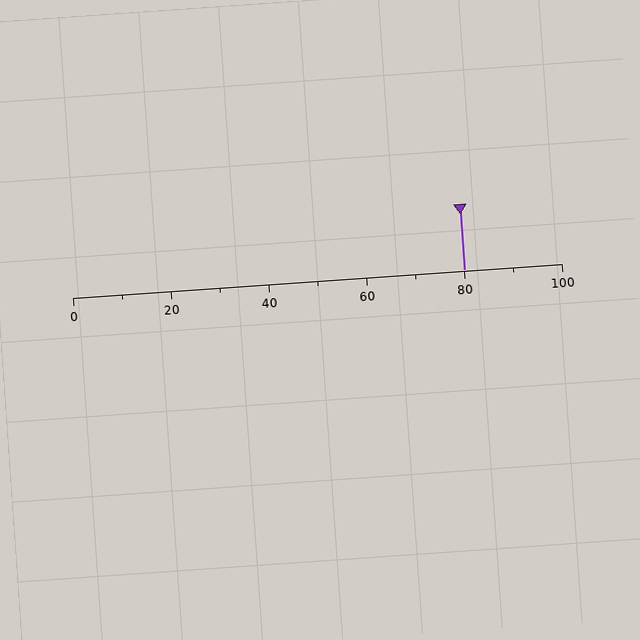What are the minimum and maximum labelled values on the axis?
The axis runs from 0 to 100.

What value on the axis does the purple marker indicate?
The marker indicates approximately 80.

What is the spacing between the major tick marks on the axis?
The major ticks are spaced 20 apart.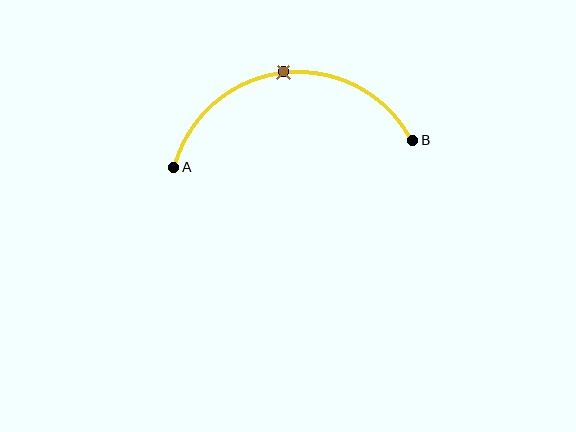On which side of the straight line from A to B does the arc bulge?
The arc bulges above the straight line connecting A and B.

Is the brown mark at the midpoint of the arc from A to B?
Yes. The brown mark lies on the arc at equal arc-length from both A and B — it is the arc midpoint.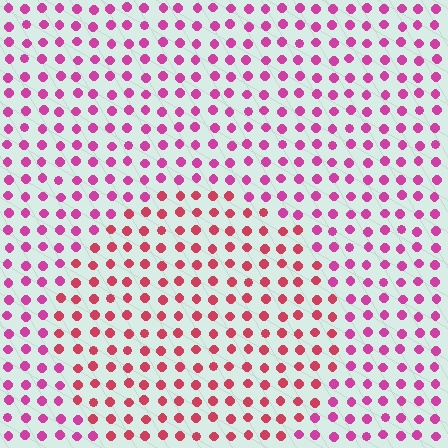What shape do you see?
I see a circle.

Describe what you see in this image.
The image is filled with small magenta elements in a uniform arrangement. A circle-shaped region is visible where the elements are tinted to a slightly different hue, forming a subtle color boundary.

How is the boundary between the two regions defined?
The boundary is defined purely by a slight shift in hue (about 29 degrees). Spacing, size, and orientation are identical on both sides.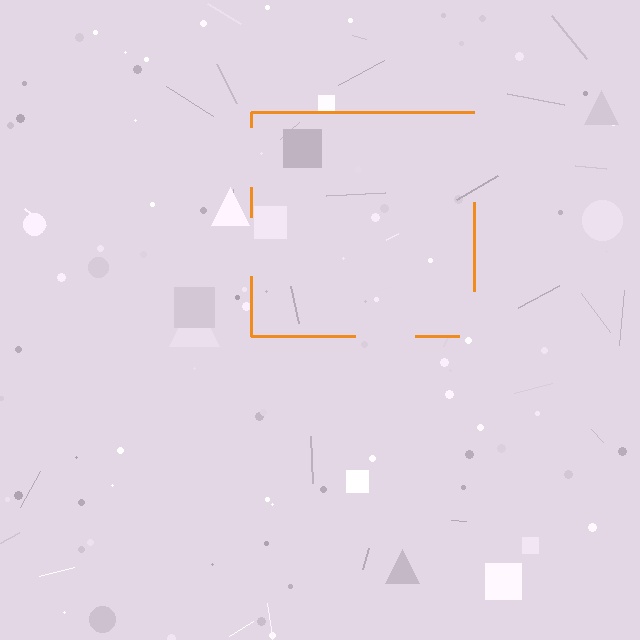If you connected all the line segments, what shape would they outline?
They would outline a square.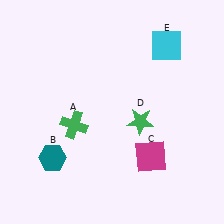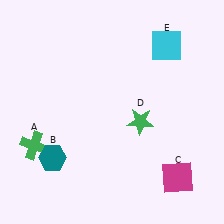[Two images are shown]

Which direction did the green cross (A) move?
The green cross (A) moved left.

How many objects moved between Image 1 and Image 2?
2 objects moved between the two images.